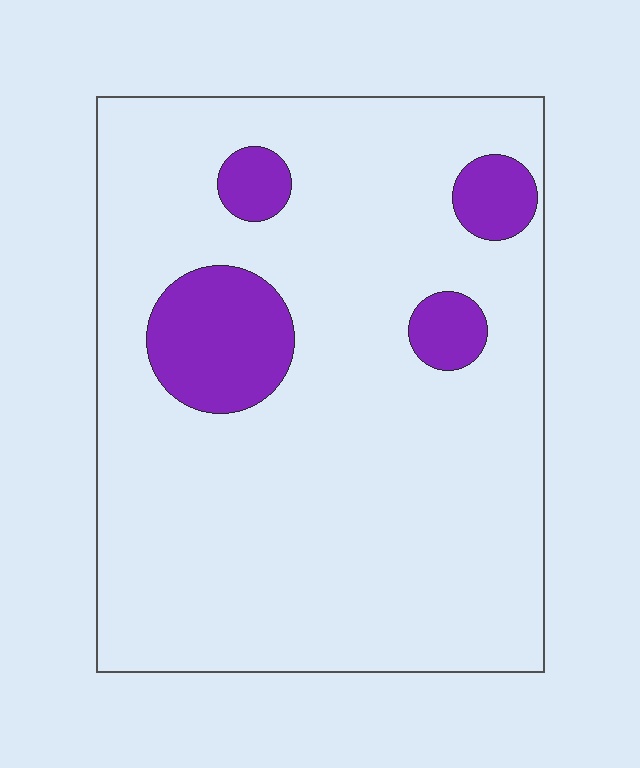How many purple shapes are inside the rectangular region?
4.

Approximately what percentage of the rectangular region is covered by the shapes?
Approximately 15%.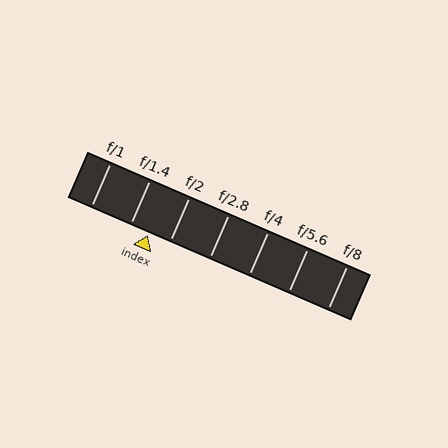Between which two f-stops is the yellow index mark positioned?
The index mark is between f/1.4 and f/2.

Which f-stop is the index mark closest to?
The index mark is closest to f/1.4.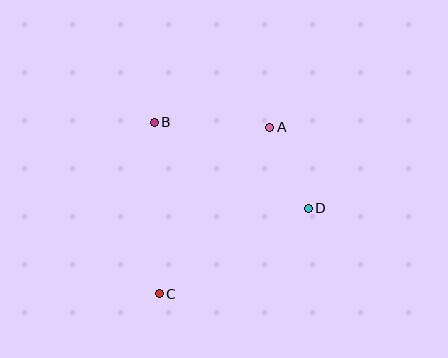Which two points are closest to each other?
Points A and D are closest to each other.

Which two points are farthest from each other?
Points A and C are farthest from each other.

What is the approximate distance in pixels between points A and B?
The distance between A and B is approximately 116 pixels.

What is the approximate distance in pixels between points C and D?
The distance between C and D is approximately 172 pixels.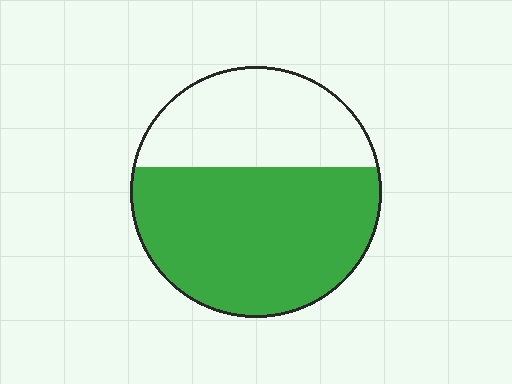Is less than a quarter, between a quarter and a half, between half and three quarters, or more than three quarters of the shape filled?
Between half and three quarters.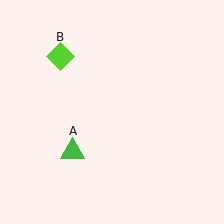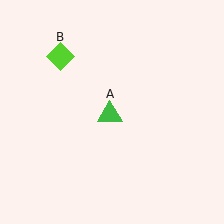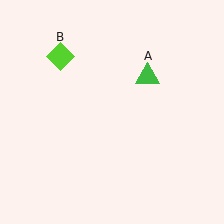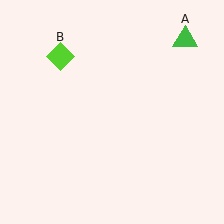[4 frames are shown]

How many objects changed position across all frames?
1 object changed position: green triangle (object A).